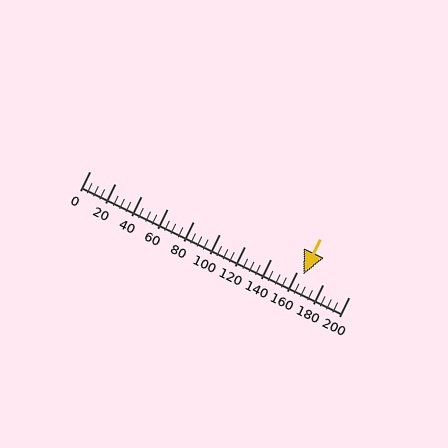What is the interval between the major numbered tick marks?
The major tick marks are spaced 20 units apart.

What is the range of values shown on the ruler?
The ruler shows values from 0 to 200.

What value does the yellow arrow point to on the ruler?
The yellow arrow points to approximately 165.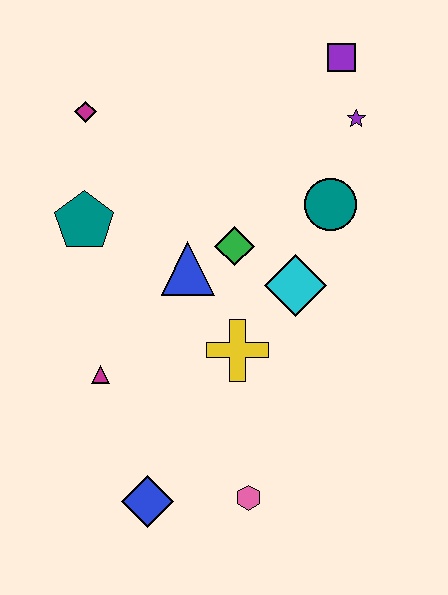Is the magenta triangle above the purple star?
No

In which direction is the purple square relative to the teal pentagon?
The purple square is to the right of the teal pentagon.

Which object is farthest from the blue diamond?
The purple square is farthest from the blue diamond.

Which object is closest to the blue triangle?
The green diamond is closest to the blue triangle.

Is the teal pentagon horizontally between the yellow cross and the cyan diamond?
No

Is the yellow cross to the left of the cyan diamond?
Yes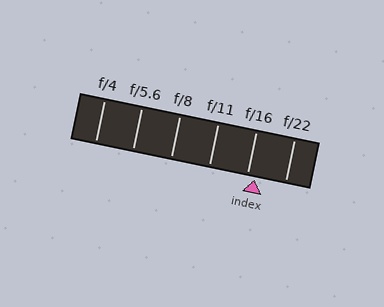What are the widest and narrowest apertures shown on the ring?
The widest aperture shown is f/4 and the narrowest is f/22.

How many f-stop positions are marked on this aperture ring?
There are 6 f-stop positions marked.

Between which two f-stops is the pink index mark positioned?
The index mark is between f/16 and f/22.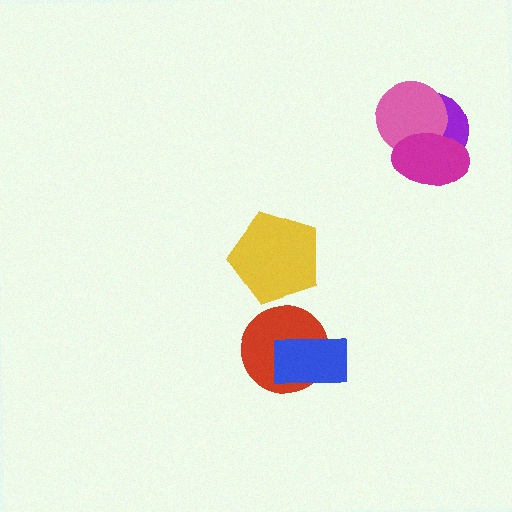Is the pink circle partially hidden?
Yes, it is partially covered by another shape.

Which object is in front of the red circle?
The blue rectangle is in front of the red circle.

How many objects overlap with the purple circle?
2 objects overlap with the purple circle.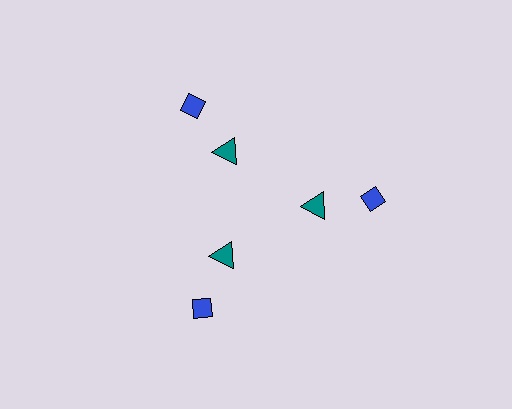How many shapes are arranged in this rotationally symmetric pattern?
There are 6 shapes, arranged in 3 groups of 2.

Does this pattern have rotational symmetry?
Yes, this pattern has 3-fold rotational symmetry. It looks the same after rotating 120 degrees around the center.